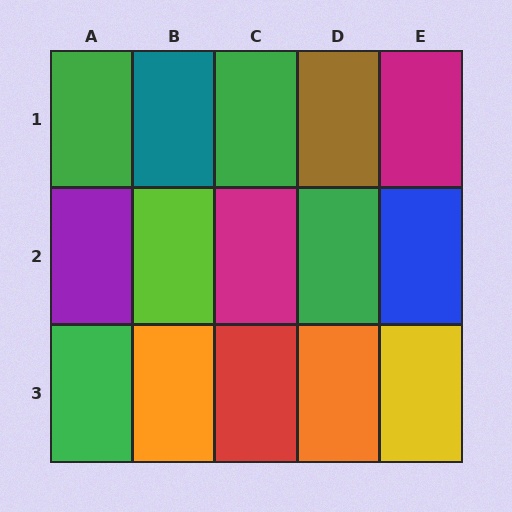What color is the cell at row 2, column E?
Blue.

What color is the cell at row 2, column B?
Lime.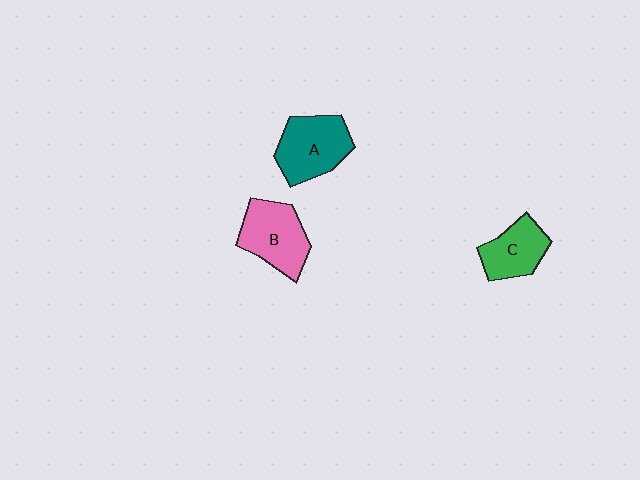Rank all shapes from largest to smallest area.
From largest to smallest: A (teal), B (pink), C (green).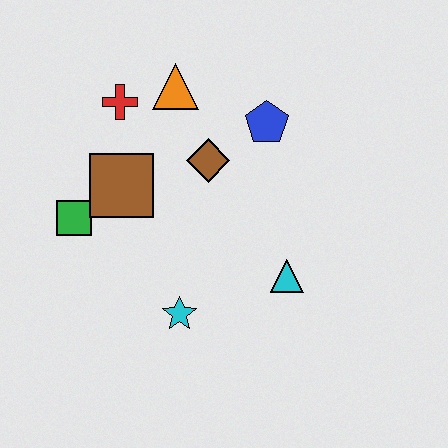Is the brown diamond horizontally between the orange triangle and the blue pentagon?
Yes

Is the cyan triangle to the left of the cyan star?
No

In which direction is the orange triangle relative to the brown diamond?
The orange triangle is above the brown diamond.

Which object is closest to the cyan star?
The cyan triangle is closest to the cyan star.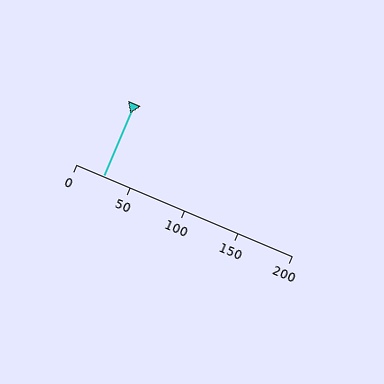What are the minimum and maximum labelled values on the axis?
The axis runs from 0 to 200.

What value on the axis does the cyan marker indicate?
The marker indicates approximately 25.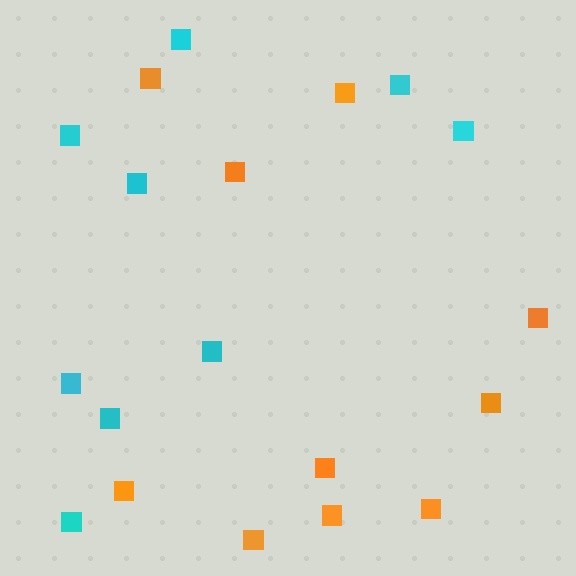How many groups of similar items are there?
There are 2 groups: one group of orange squares (10) and one group of cyan squares (9).